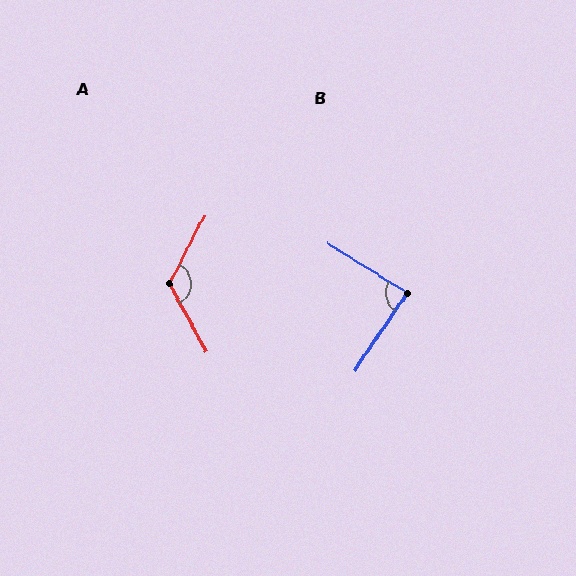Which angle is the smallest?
B, at approximately 88 degrees.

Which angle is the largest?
A, at approximately 125 degrees.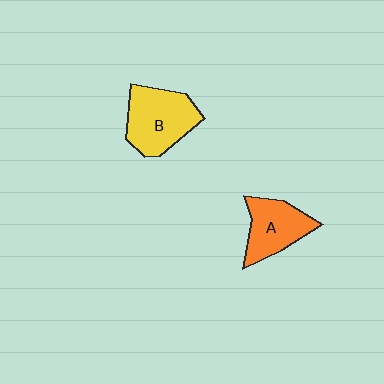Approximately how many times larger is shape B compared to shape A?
Approximately 1.3 times.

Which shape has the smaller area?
Shape A (orange).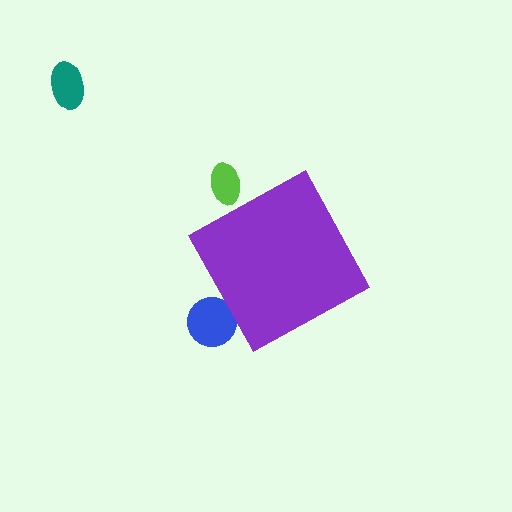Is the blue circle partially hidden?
Yes, the blue circle is partially hidden behind the purple diamond.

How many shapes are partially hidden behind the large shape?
2 shapes are partially hidden.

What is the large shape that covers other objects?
A purple diamond.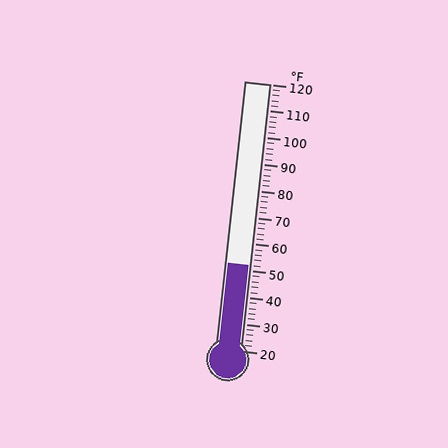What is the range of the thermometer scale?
The thermometer scale ranges from 20°F to 120°F.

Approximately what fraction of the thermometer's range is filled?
The thermometer is filled to approximately 30% of its range.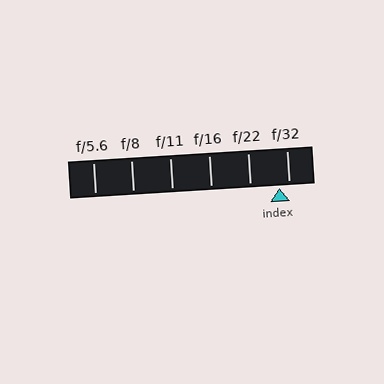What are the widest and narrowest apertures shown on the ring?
The widest aperture shown is f/5.6 and the narrowest is f/32.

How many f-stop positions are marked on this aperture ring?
There are 6 f-stop positions marked.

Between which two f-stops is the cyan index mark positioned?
The index mark is between f/22 and f/32.